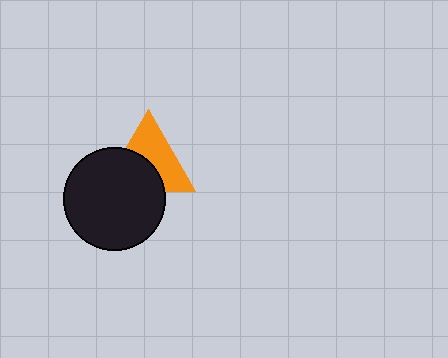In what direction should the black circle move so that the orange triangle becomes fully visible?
The black circle should move down. That is the shortest direction to clear the overlap and leave the orange triangle fully visible.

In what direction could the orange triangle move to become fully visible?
The orange triangle could move up. That would shift it out from behind the black circle entirely.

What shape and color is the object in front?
The object in front is a black circle.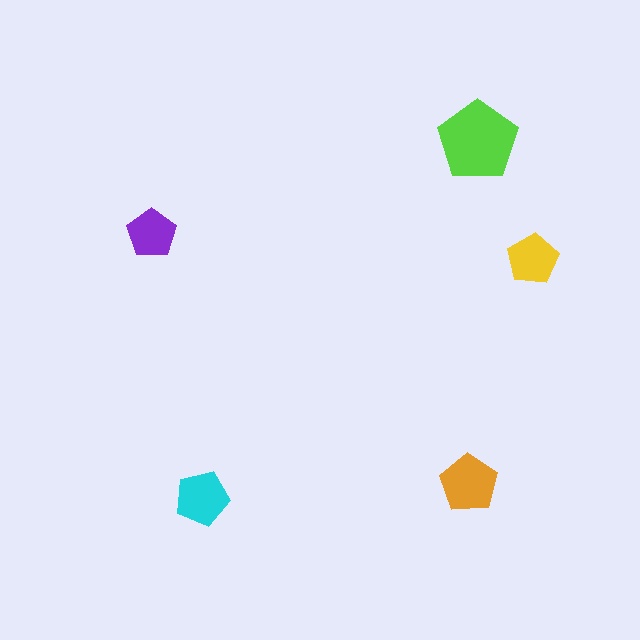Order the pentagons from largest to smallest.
the lime one, the orange one, the cyan one, the yellow one, the purple one.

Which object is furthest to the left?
The purple pentagon is leftmost.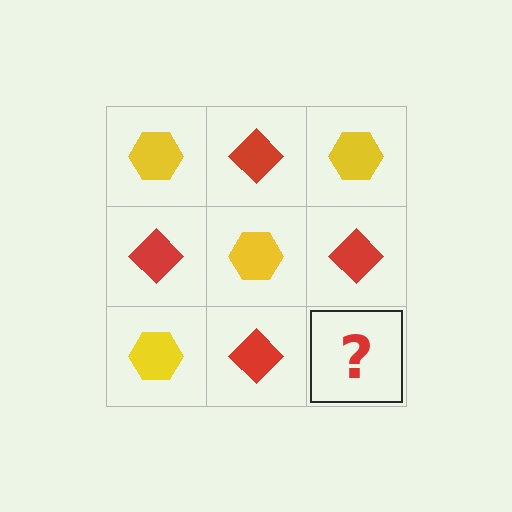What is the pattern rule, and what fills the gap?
The rule is that it alternates yellow hexagon and red diamond in a checkerboard pattern. The gap should be filled with a yellow hexagon.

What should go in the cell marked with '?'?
The missing cell should contain a yellow hexagon.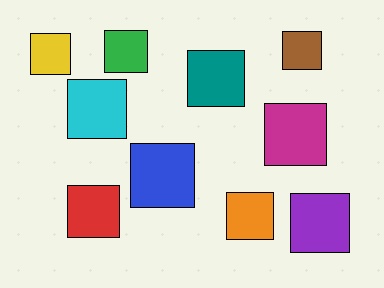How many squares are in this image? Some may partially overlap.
There are 10 squares.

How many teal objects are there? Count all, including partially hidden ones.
There is 1 teal object.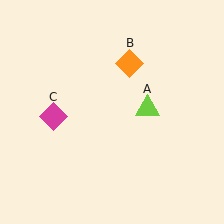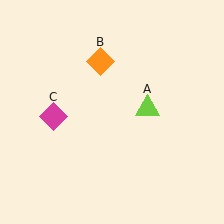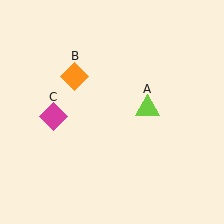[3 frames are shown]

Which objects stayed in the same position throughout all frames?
Lime triangle (object A) and magenta diamond (object C) remained stationary.